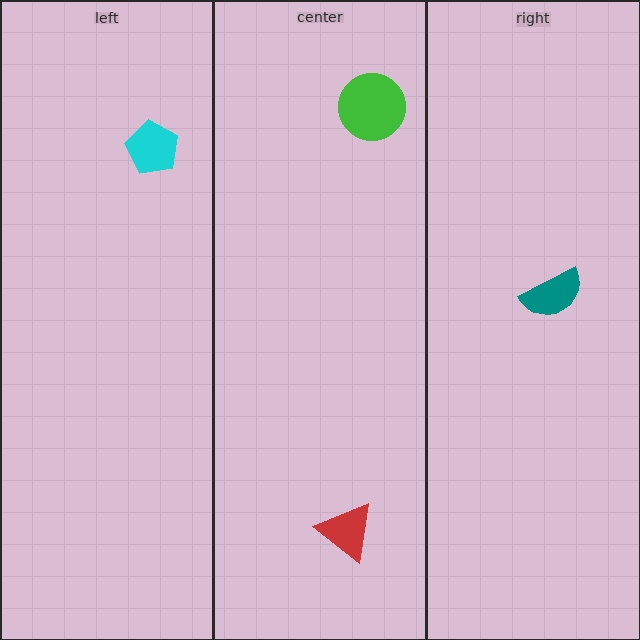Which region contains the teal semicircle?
The right region.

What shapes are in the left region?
The cyan pentagon.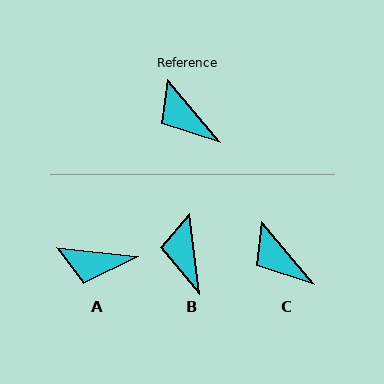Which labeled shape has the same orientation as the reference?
C.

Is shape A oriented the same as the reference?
No, it is off by about 44 degrees.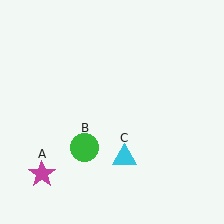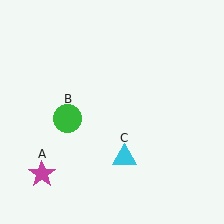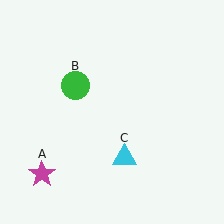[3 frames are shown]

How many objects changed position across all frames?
1 object changed position: green circle (object B).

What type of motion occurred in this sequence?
The green circle (object B) rotated clockwise around the center of the scene.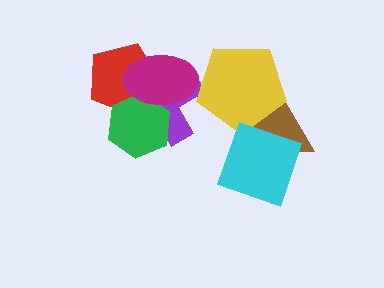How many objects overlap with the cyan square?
1 object overlaps with the cyan square.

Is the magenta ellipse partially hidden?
No, no other shape covers it.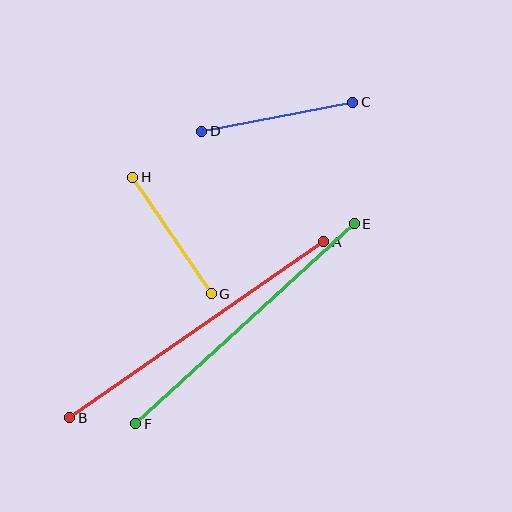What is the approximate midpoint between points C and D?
The midpoint is at approximately (277, 117) pixels.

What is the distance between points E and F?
The distance is approximately 296 pixels.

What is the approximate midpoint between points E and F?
The midpoint is at approximately (245, 324) pixels.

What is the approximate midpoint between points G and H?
The midpoint is at approximately (172, 235) pixels.